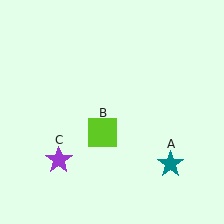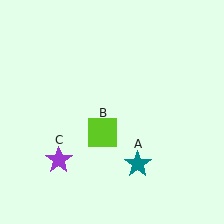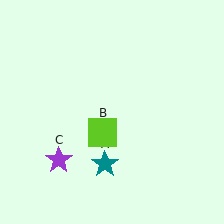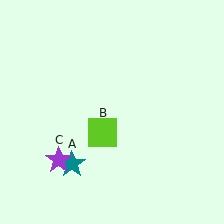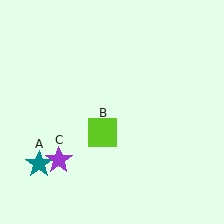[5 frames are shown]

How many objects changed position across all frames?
1 object changed position: teal star (object A).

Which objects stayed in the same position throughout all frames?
Lime square (object B) and purple star (object C) remained stationary.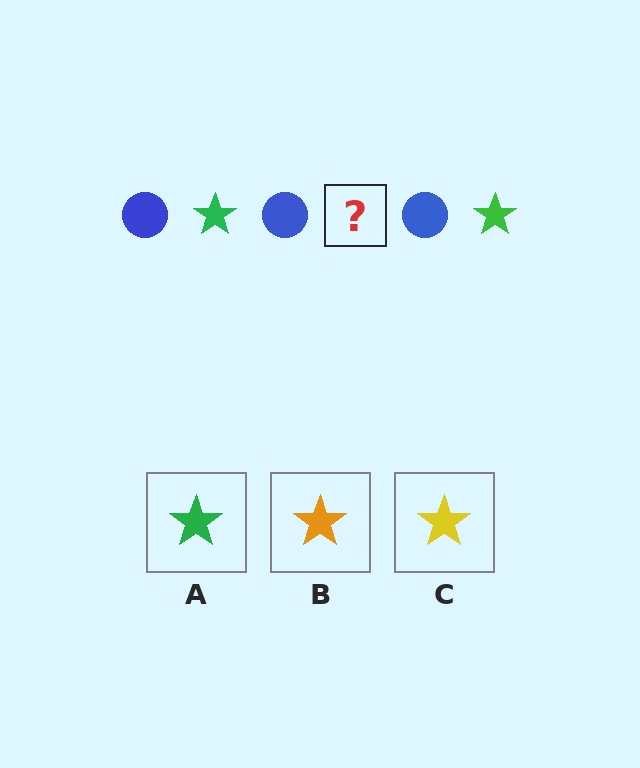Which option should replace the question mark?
Option A.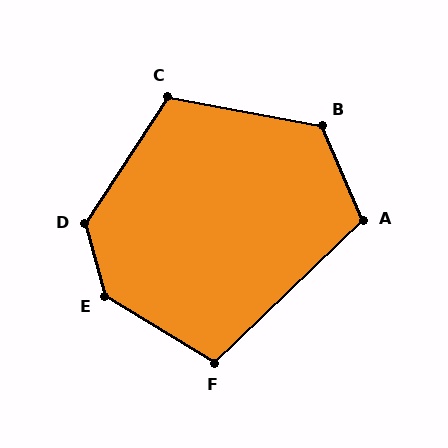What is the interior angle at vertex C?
Approximately 113 degrees (obtuse).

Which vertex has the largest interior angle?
E, at approximately 137 degrees.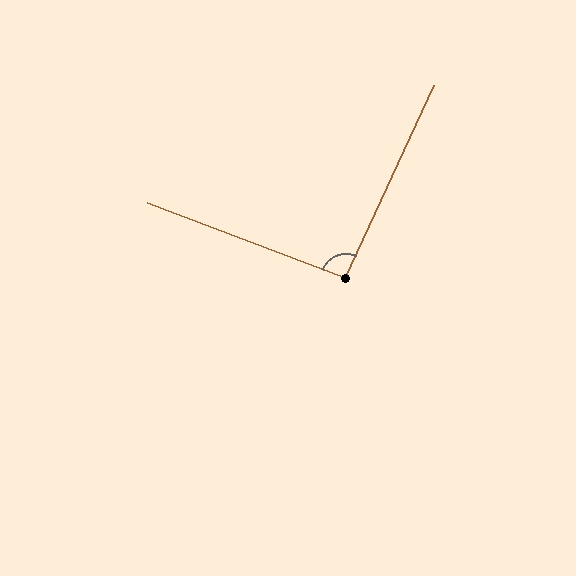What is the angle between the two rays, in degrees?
Approximately 94 degrees.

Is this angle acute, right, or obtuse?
It is approximately a right angle.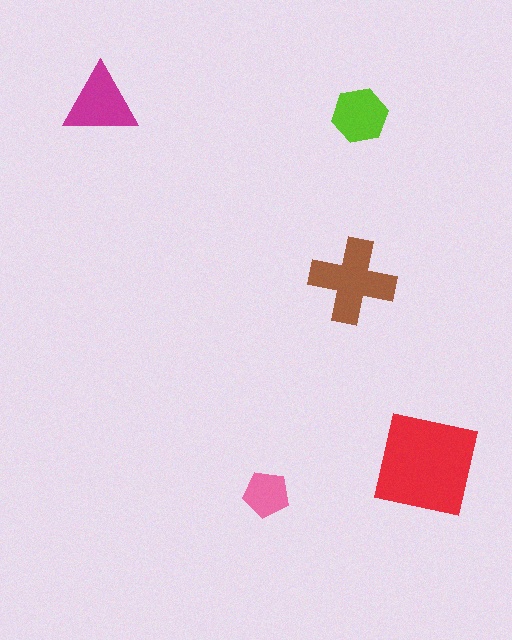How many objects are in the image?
There are 5 objects in the image.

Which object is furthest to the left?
The magenta triangle is leftmost.